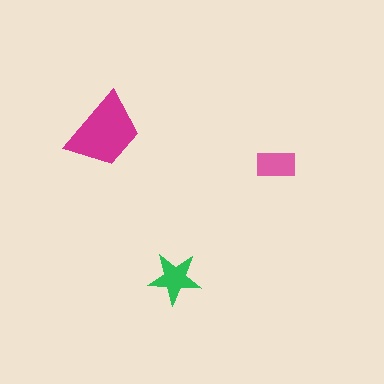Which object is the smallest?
The pink rectangle.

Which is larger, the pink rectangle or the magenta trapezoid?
The magenta trapezoid.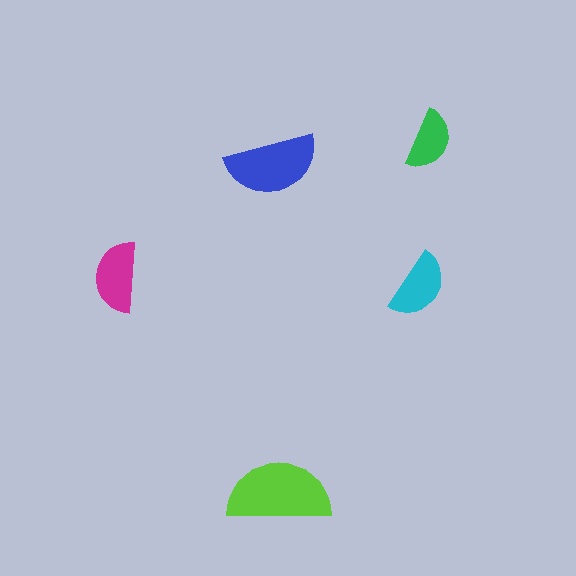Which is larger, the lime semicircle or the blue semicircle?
The lime one.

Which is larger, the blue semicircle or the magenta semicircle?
The blue one.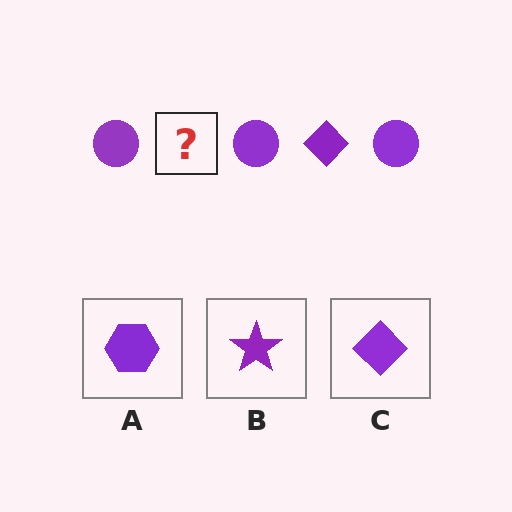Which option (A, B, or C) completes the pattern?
C.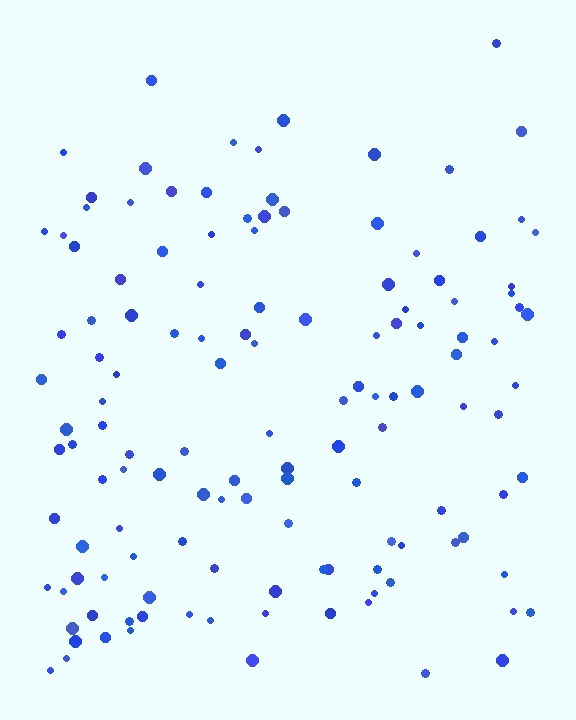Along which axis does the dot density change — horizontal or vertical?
Vertical.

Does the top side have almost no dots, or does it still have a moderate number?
Still a moderate number, just noticeably fewer than the bottom.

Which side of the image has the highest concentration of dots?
The bottom.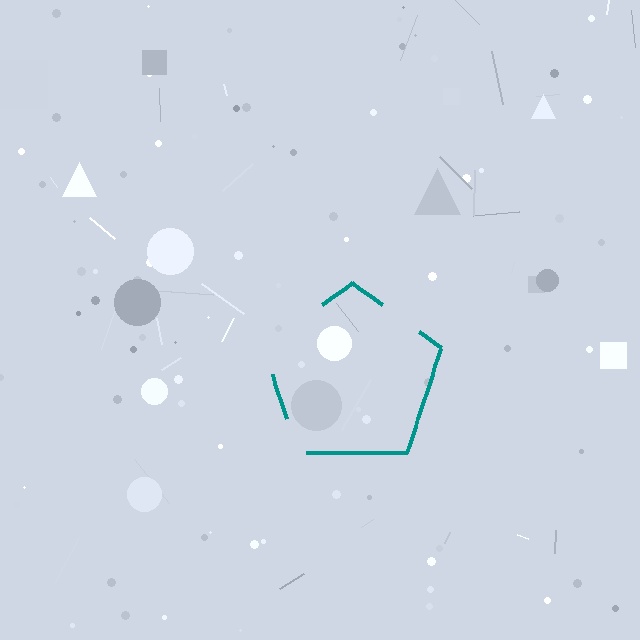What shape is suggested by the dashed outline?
The dashed outline suggests a pentagon.